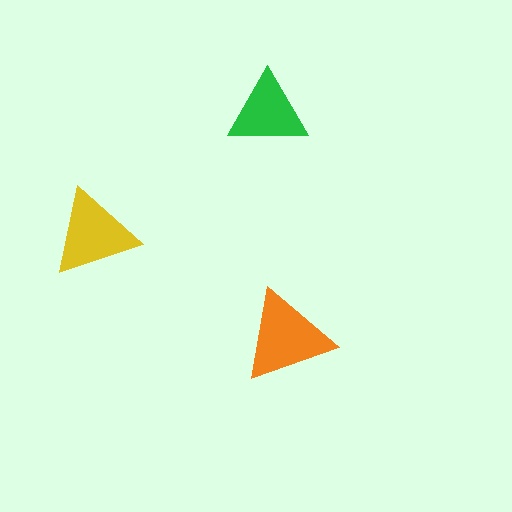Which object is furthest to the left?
The yellow triangle is leftmost.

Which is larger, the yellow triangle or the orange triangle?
The orange one.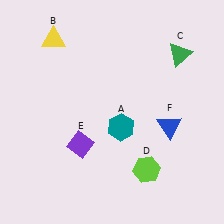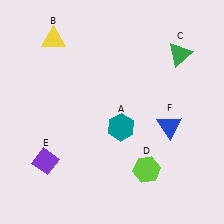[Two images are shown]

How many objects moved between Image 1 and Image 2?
1 object moved between the two images.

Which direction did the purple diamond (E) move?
The purple diamond (E) moved left.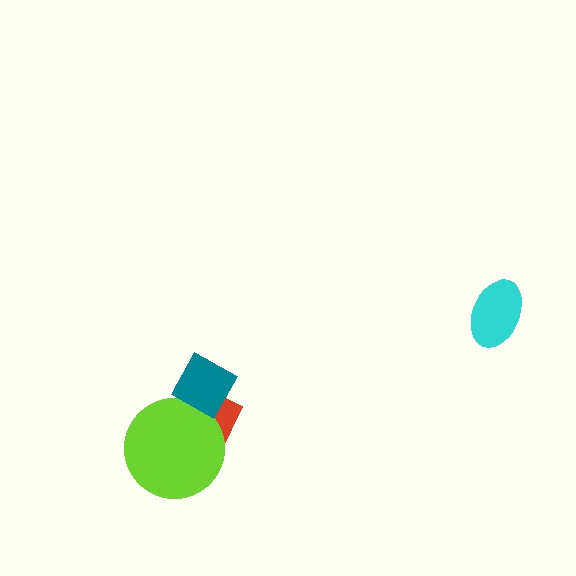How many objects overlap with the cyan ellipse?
0 objects overlap with the cyan ellipse.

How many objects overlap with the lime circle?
2 objects overlap with the lime circle.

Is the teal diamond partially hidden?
No, no other shape covers it.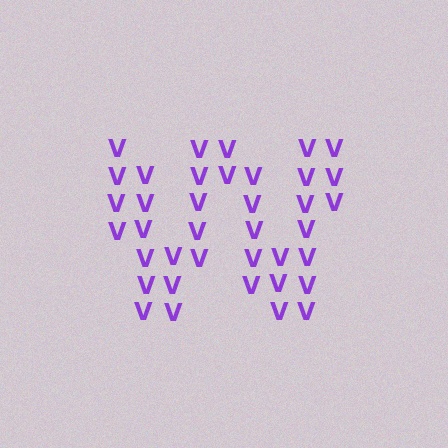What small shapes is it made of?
It is made of small letter V's.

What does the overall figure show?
The overall figure shows the letter W.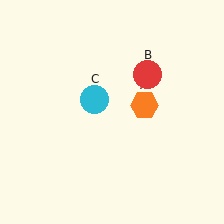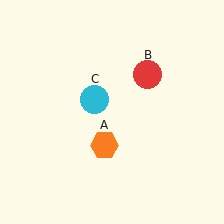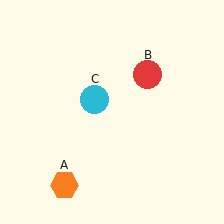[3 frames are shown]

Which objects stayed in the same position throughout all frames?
Red circle (object B) and cyan circle (object C) remained stationary.